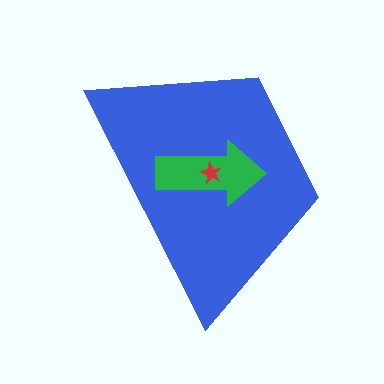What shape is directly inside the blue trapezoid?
The green arrow.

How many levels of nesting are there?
3.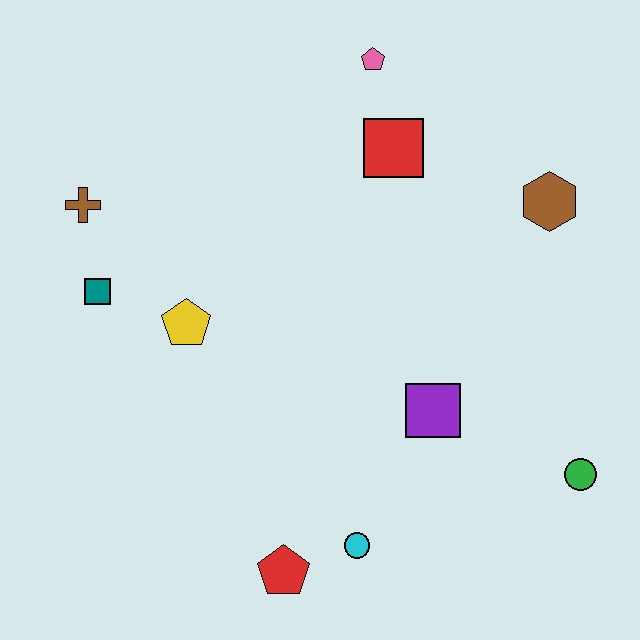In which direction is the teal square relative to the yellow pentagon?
The teal square is to the left of the yellow pentagon.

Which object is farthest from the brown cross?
The green circle is farthest from the brown cross.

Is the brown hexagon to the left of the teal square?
No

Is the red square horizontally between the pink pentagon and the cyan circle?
No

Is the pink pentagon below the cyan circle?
No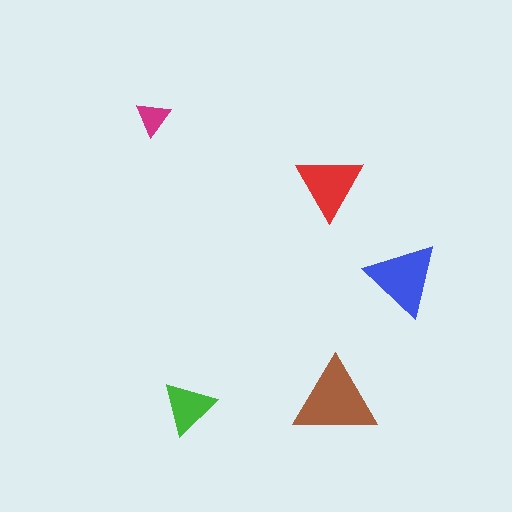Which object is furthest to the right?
The blue triangle is rightmost.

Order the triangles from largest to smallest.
the brown one, the blue one, the red one, the green one, the magenta one.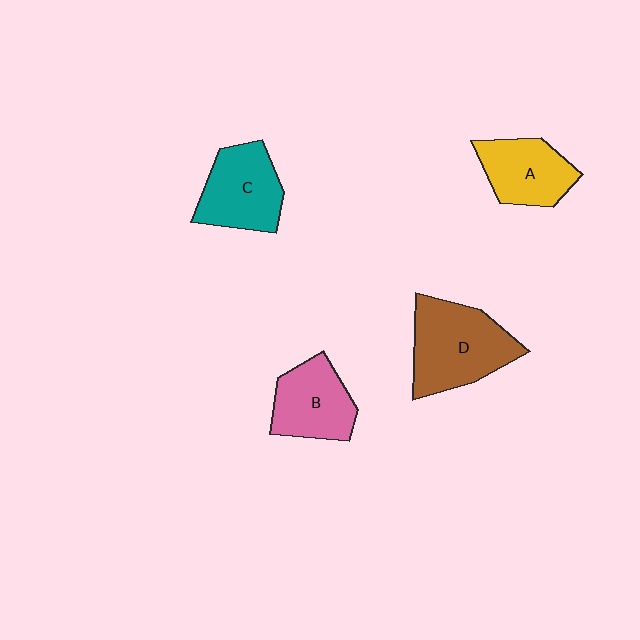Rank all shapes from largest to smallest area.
From largest to smallest: D (brown), C (teal), B (pink), A (yellow).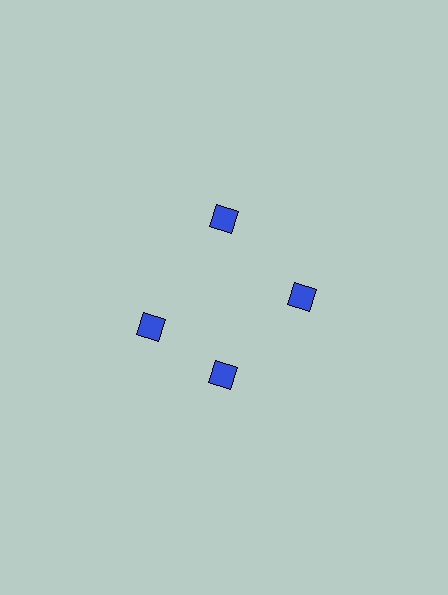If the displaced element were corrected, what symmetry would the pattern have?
It would have 4-fold rotational symmetry — the pattern would map onto itself every 90 degrees.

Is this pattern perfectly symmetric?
No. The 4 blue squares are arranged in a ring, but one element near the 9 o'clock position is rotated out of alignment along the ring, breaking the 4-fold rotational symmetry.